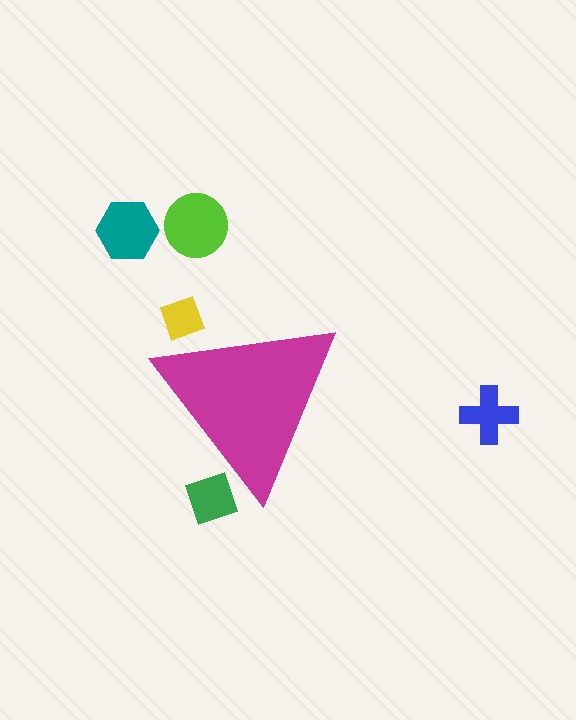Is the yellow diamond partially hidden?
Yes, the yellow diamond is partially hidden behind the magenta triangle.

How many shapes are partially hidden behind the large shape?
2 shapes are partially hidden.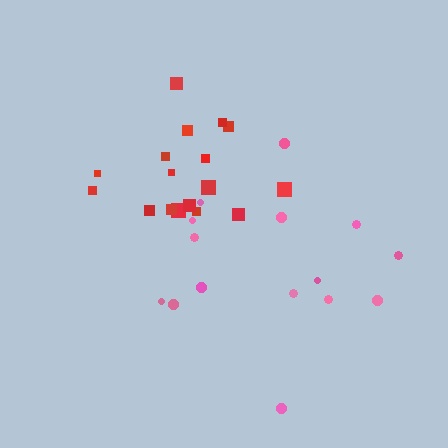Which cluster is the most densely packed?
Red.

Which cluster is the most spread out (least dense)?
Pink.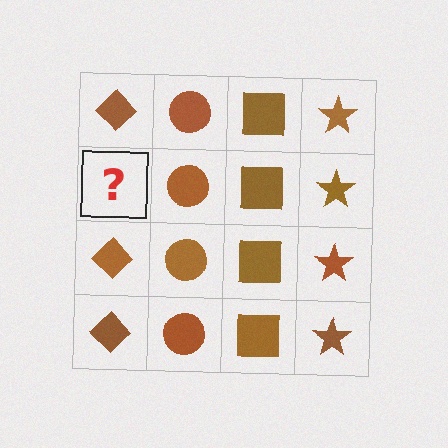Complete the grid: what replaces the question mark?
The question mark should be replaced with a brown diamond.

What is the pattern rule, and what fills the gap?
The rule is that each column has a consistent shape. The gap should be filled with a brown diamond.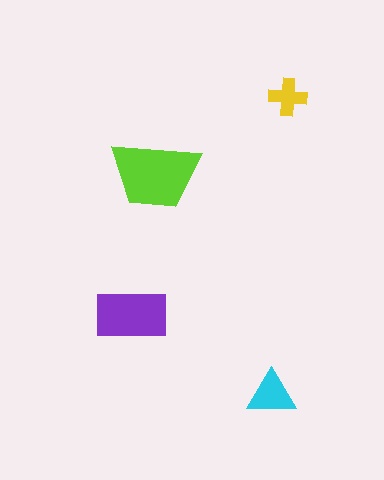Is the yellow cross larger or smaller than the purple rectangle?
Smaller.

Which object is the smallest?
The yellow cross.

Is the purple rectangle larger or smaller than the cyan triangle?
Larger.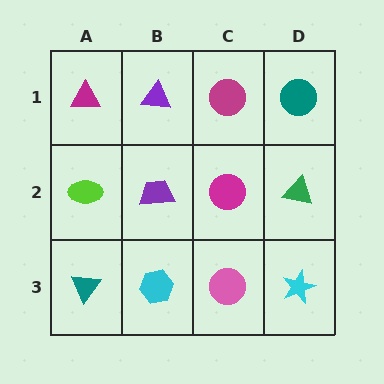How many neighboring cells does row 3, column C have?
3.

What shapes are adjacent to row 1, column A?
A lime ellipse (row 2, column A), a purple triangle (row 1, column B).